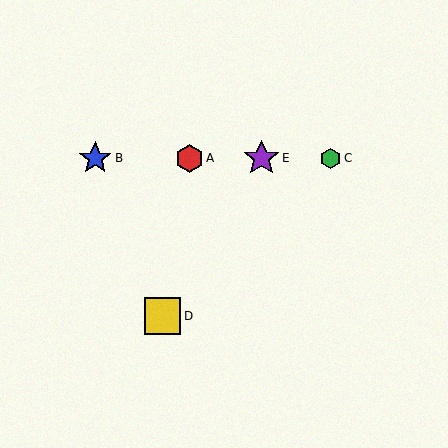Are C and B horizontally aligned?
Yes, both are at y≈158.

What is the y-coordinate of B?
Object B is at y≈159.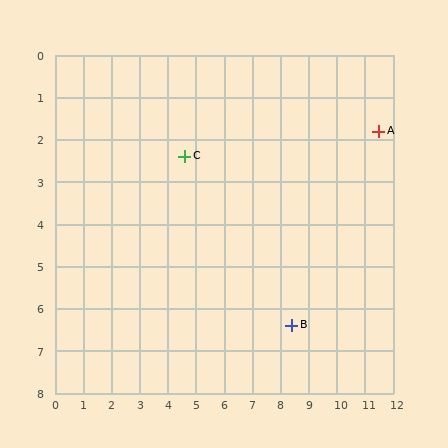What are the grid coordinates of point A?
Point A is at approximately (11.5, 1.8).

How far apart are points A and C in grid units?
Points A and C are about 6.9 grid units apart.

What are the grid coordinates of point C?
Point C is at approximately (4.6, 2.4).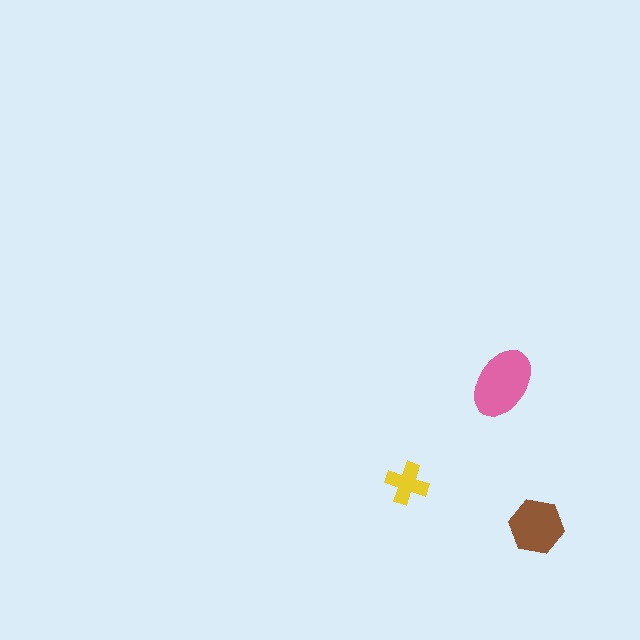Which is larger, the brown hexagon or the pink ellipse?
The pink ellipse.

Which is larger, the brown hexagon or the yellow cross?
The brown hexagon.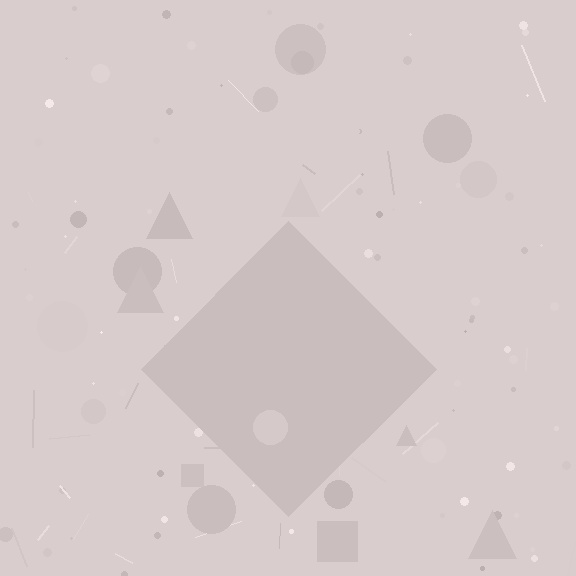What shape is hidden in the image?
A diamond is hidden in the image.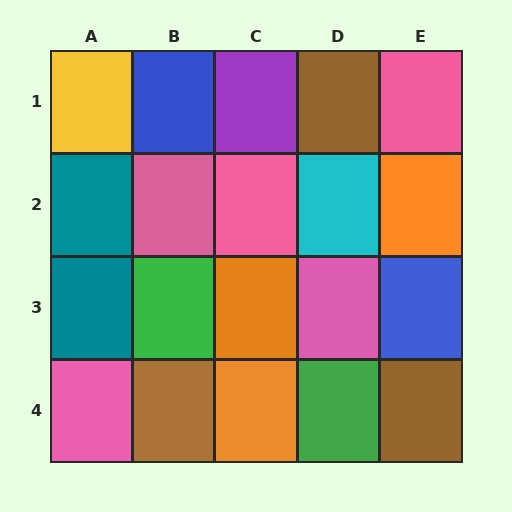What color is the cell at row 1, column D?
Brown.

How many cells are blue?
2 cells are blue.